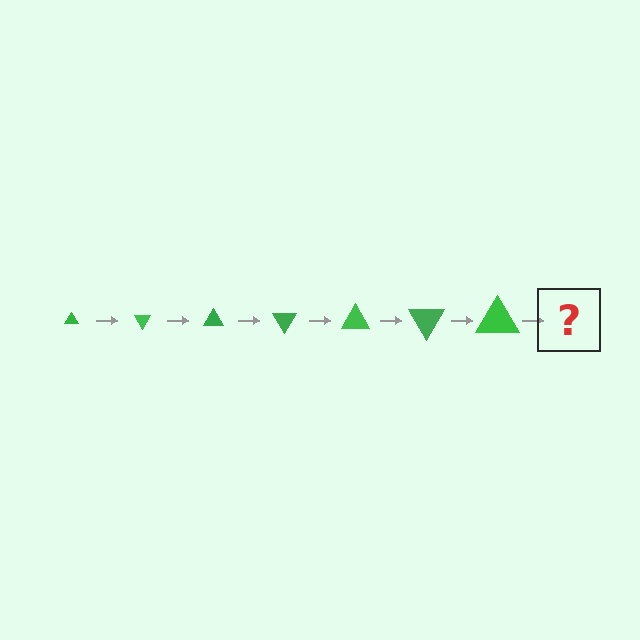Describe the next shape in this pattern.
It should be a triangle, larger than the previous one and rotated 420 degrees from the start.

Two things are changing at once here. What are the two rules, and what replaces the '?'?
The two rules are that the triangle grows larger each step and it rotates 60 degrees each step. The '?' should be a triangle, larger than the previous one and rotated 420 degrees from the start.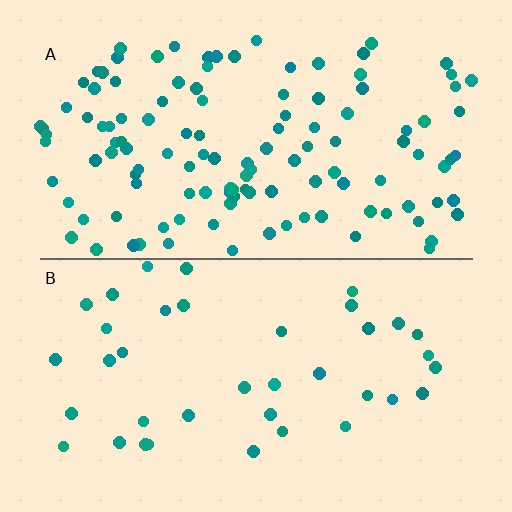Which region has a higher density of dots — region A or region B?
A (the top).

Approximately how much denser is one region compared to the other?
Approximately 3.2× — region A over region B.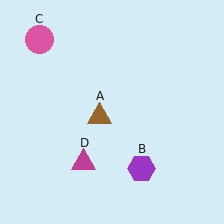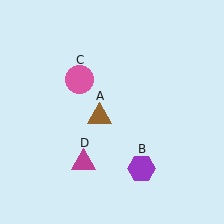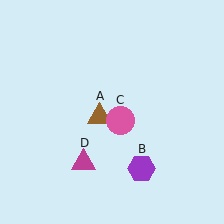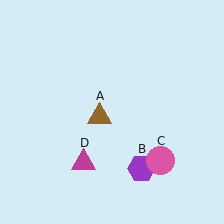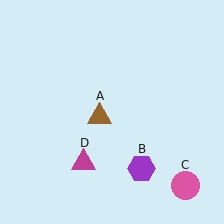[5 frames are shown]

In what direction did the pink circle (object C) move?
The pink circle (object C) moved down and to the right.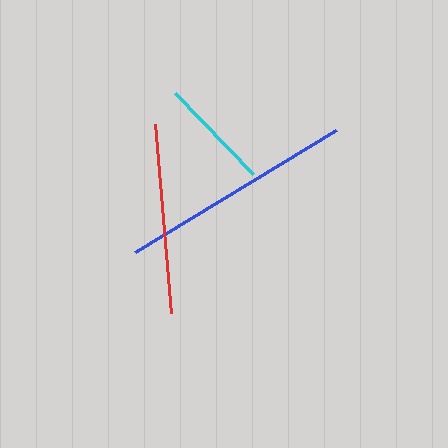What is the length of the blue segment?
The blue segment is approximately 235 pixels long.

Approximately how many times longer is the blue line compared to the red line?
The blue line is approximately 1.2 times the length of the red line.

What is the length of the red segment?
The red segment is approximately 190 pixels long.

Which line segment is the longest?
The blue line is the longest at approximately 235 pixels.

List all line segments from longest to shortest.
From longest to shortest: blue, red, cyan.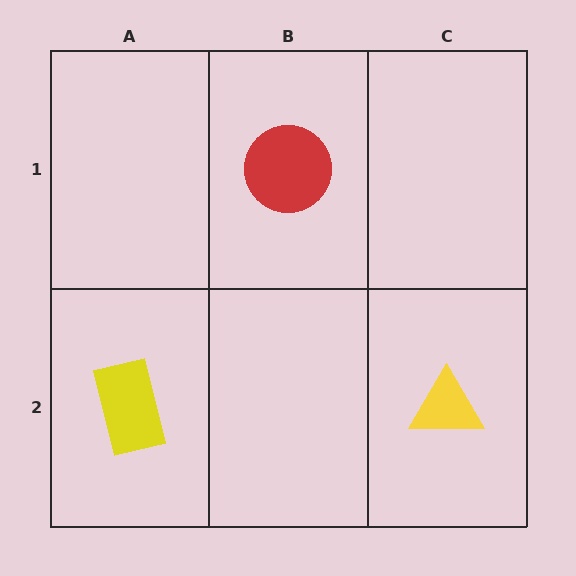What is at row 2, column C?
A yellow triangle.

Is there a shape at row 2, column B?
No, that cell is empty.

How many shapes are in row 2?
2 shapes.